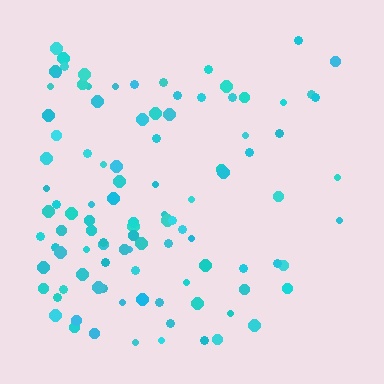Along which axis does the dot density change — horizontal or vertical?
Horizontal.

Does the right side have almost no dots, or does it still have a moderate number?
Still a moderate number, just noticeably fewer than the left.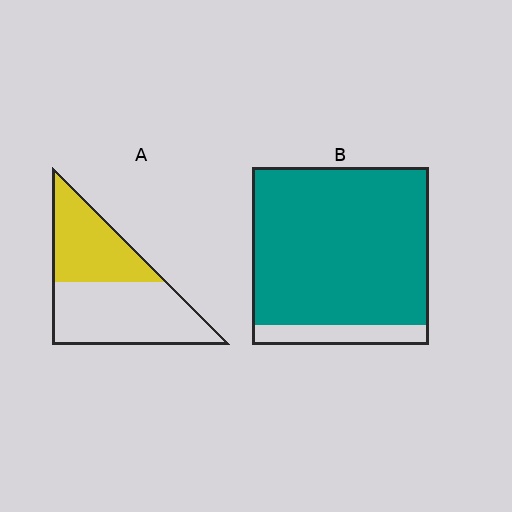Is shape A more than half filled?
No.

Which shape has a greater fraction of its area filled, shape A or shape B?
Shape B.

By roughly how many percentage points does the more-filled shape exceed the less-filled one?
By roughly 45 percentage points (B over A).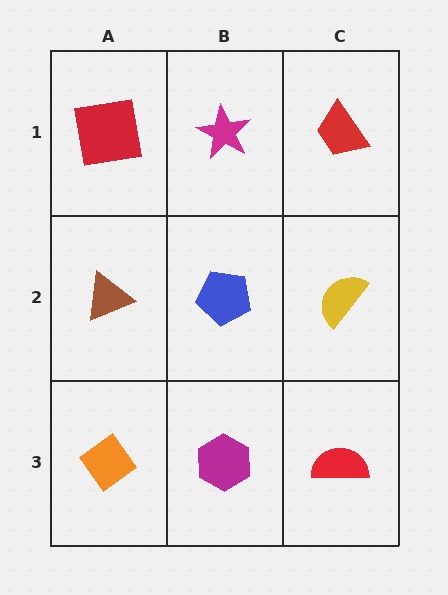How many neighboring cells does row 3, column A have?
2.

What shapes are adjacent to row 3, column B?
A blue pentagon (row 2, column B), an orange diamond (row 3, column A), a red semicircle (row 3, column C).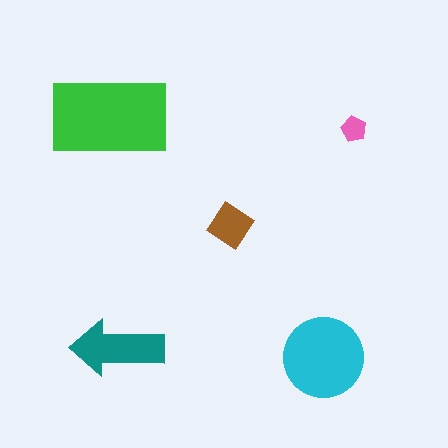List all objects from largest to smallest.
The green rectangle, the cyan circle, the teal arrow, the brown diamond, the pink pentagon.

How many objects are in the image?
There are 5 objects in the image.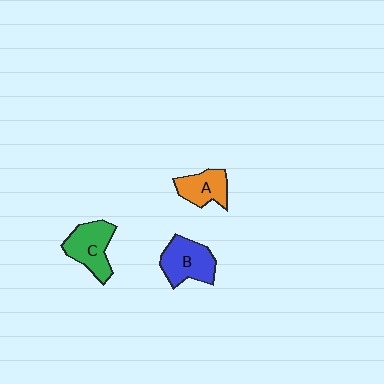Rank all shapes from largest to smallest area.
From largest to smallest: B (blue), C (green), A (orange).